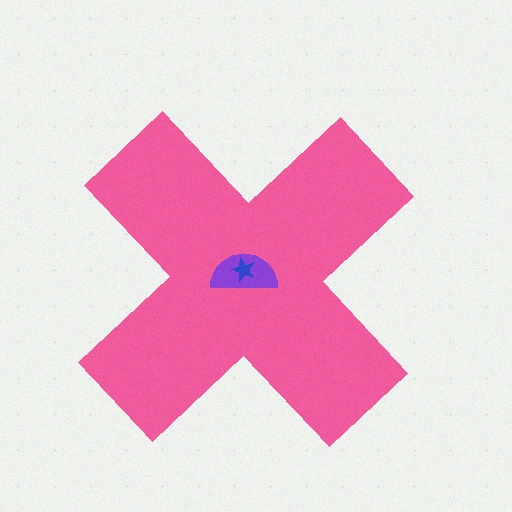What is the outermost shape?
The pink cross.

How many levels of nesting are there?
3.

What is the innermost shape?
The blue star.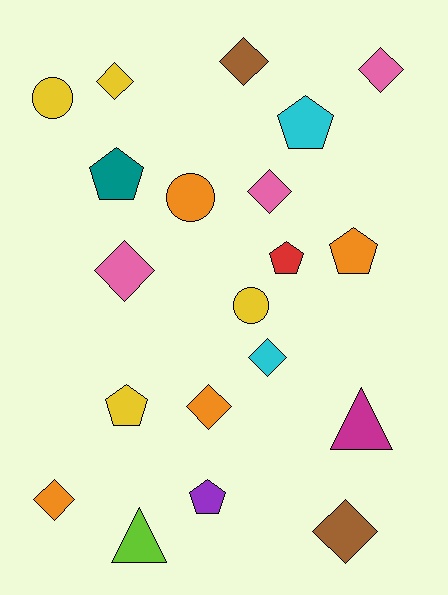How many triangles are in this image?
There are 2 triangles.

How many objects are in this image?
There are 20 objects.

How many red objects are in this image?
There is 1 red object.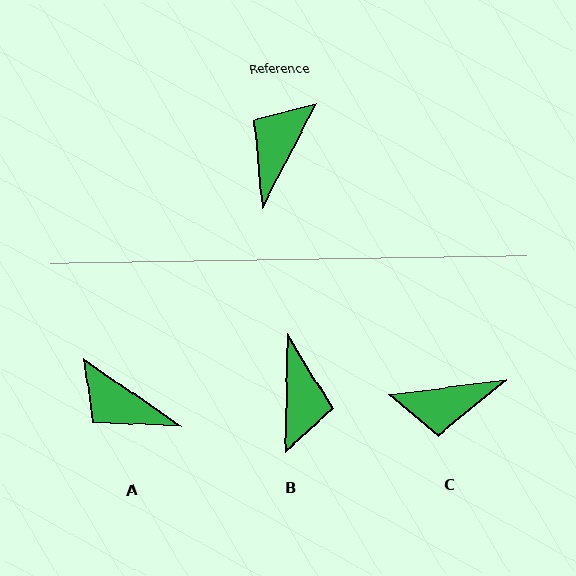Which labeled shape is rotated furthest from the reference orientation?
B, about 154 degrees away.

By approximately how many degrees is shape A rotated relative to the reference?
Approximately 83 degrees counter-clockwise.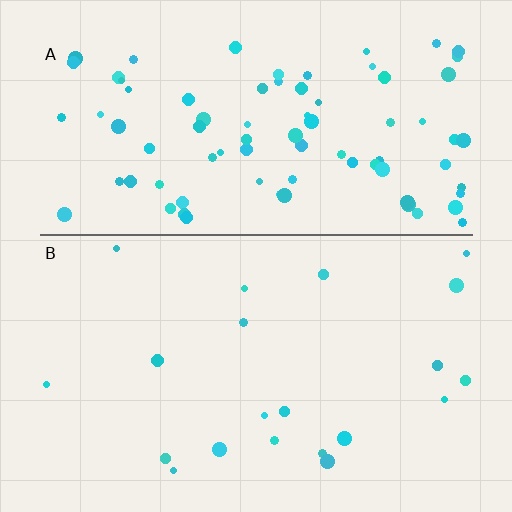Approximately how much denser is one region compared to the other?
Approximately 4.0× — region A over region B.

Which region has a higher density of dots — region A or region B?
A (the top).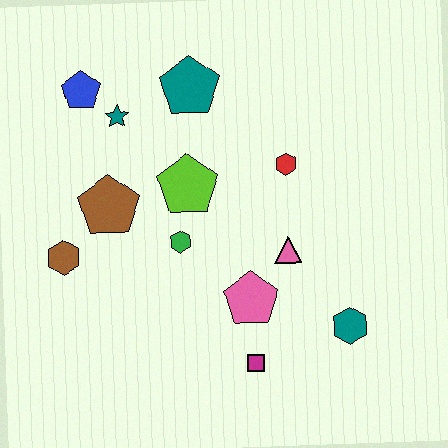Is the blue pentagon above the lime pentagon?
Yes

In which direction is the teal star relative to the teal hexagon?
The teal star is to the left of the teal hexagon.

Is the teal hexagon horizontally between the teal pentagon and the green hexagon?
No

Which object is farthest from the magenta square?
The blue pentagon is farthest from the magenta square.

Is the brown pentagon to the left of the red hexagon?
Yes